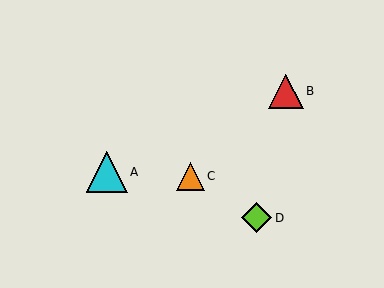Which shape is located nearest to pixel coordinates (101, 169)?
The cyan triangle (labeled A) at (107, 172) is nearest to that location.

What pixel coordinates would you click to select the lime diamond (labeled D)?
Click at (257, 218) to select the lime diamond D.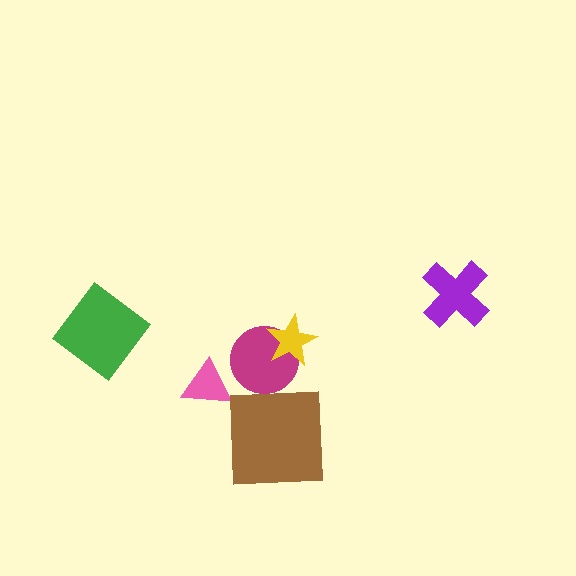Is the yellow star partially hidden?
No, no other shape covers it.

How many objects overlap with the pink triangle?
0 objects overlap with the pink triangle.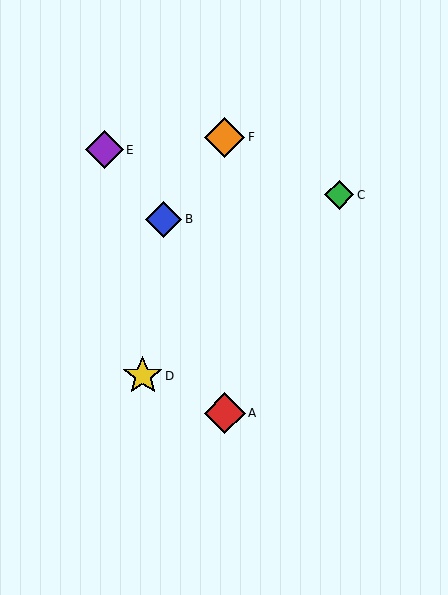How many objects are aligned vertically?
2 objects (A, F) are aligned vertically.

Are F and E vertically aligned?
No, F is at x≈225 and E is at x≈104.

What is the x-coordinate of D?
Object D is at x≈143.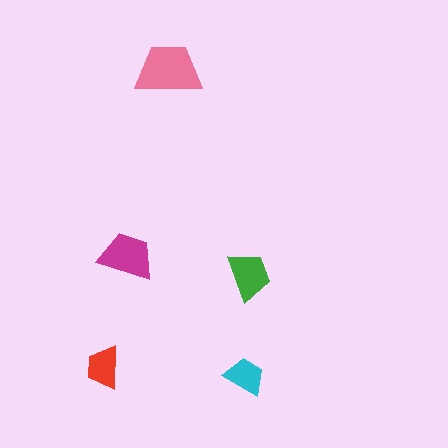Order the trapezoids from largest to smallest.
the pink one, the magenta one, the green one, the red one, the cyan one.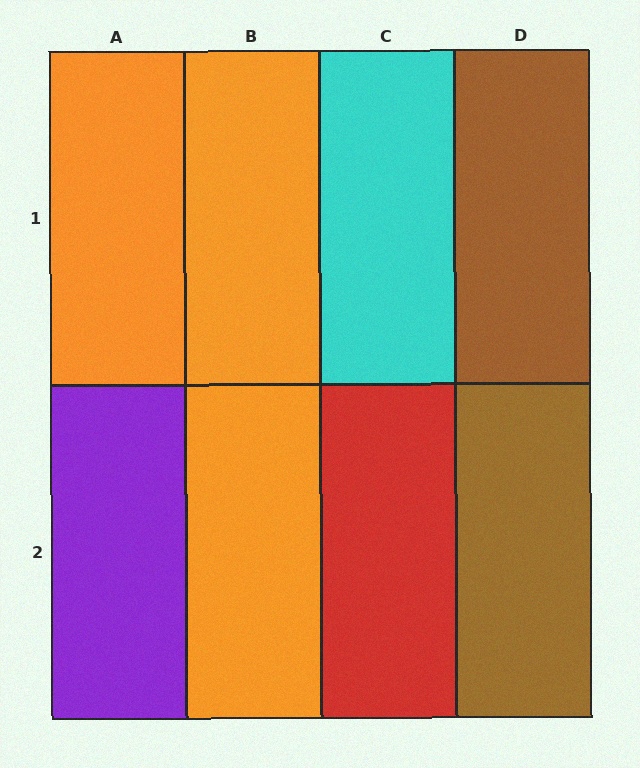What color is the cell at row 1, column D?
Brown.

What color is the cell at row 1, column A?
Orange.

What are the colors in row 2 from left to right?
Purple, orange, red, brown.